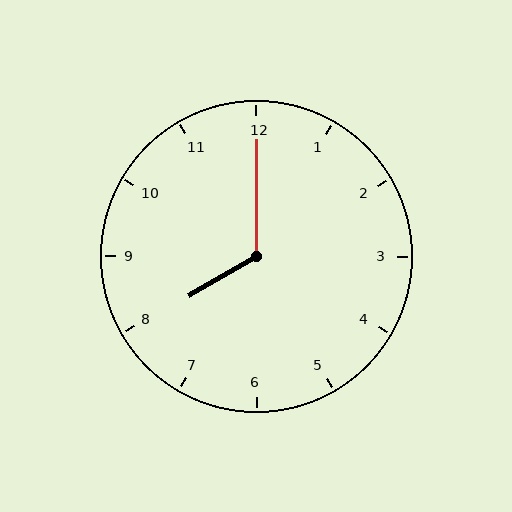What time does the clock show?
8:00.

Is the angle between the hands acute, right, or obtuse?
It is obtuse.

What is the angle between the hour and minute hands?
Approximately 120 degrees.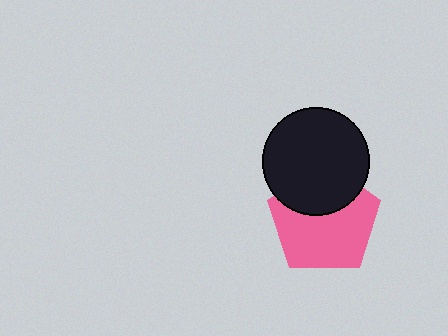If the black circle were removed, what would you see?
You would see the complete pink pentagon.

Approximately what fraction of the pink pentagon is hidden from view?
Roughly 35% of the pink pentagon is hidden behind the black circle.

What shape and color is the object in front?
The object in front is a black circle.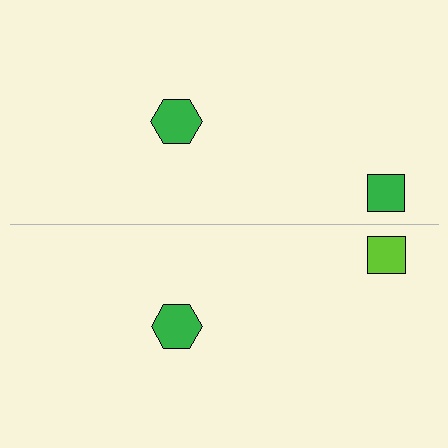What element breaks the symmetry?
The lime square on the bottom side breaks the symmetry — its mirror counterpart is green.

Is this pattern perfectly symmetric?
No, the pattern is not perfectly symmetric. The lime square on the bottom side breaks the symmetry — its mirror counterpart is green.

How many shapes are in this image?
There are 4 shapes in this image.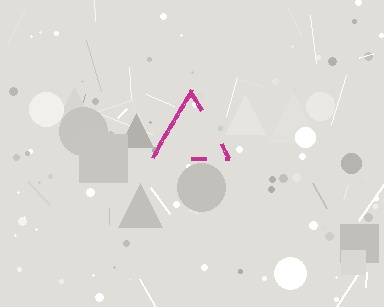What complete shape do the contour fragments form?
The contour fragments form a triangle.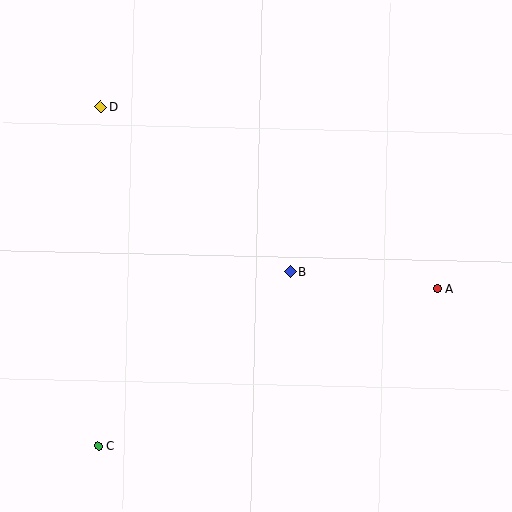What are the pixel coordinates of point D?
Point D is at (101, 107).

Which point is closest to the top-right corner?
Point A is closest to the top-right corner.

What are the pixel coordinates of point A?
Point A is at (437, 289).